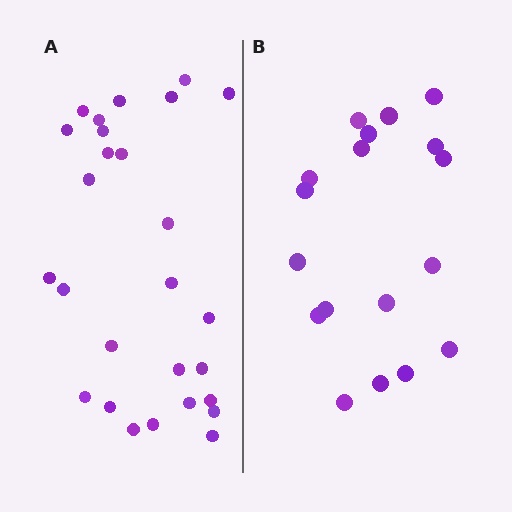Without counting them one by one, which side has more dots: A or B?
Region A (the left region) has more dots.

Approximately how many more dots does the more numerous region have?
Region A has roughly 8 or so more dots than region B.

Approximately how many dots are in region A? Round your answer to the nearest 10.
About 30 dots. (The exact count is 27, which rounds to 30.)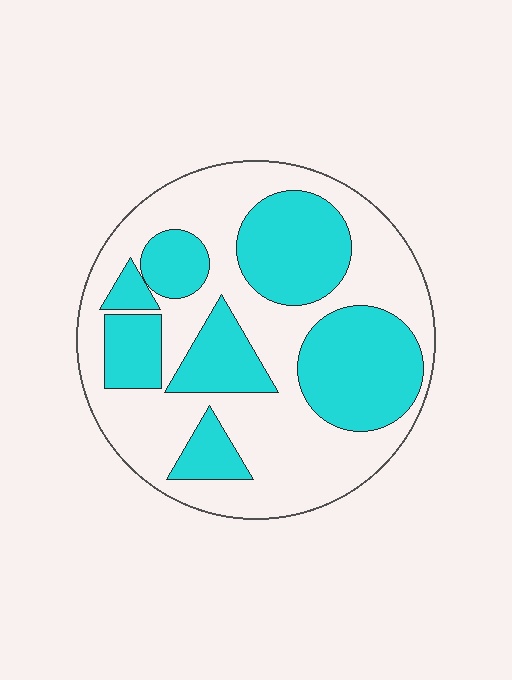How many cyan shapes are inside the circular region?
7.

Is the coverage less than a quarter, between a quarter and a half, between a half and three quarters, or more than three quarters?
Between a quarter and a half.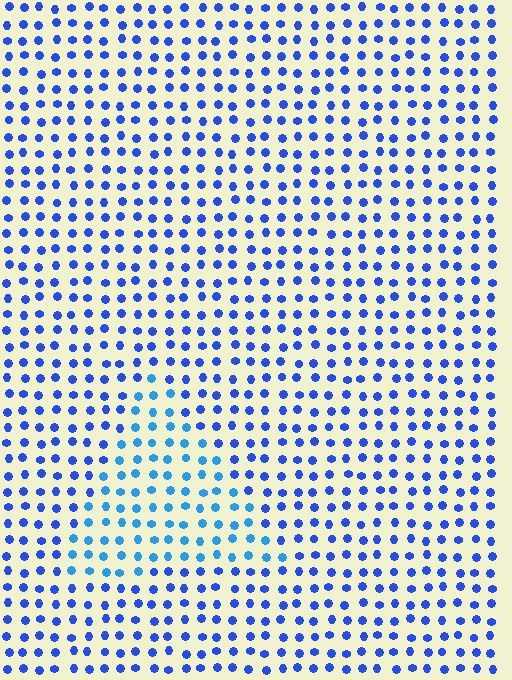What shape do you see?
I see a triangle.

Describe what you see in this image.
The image is filled with small blue elements in a uniform arrangement. A triangle-shaped region is visible where the elements are tinted to a slightly different hue, forming a subtle color boundary.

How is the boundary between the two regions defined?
The boundary is defined purely by a slight shift in hue (about 24 degrees). Spacing, size, and orientation are identical on both sides.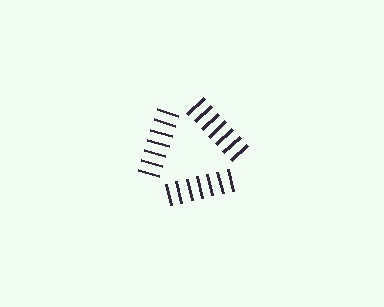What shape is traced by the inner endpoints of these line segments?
An illusory triangle — the line segments terminate on its edges but no continuous stroke is drawn.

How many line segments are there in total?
21 — 7 along each of the 3 edges.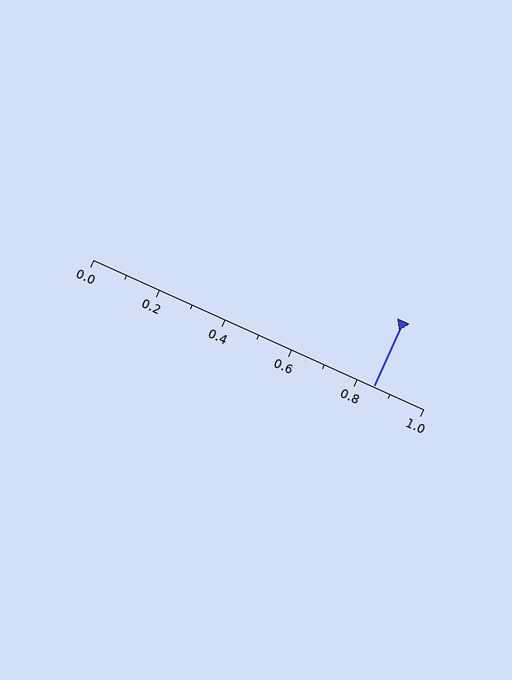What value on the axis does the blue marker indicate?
The marker indicates approximately 0.85.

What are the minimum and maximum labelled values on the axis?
The axis runs from 0.0 to 1.0.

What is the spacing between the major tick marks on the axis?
The major ticks are spaced 0.2 apart.